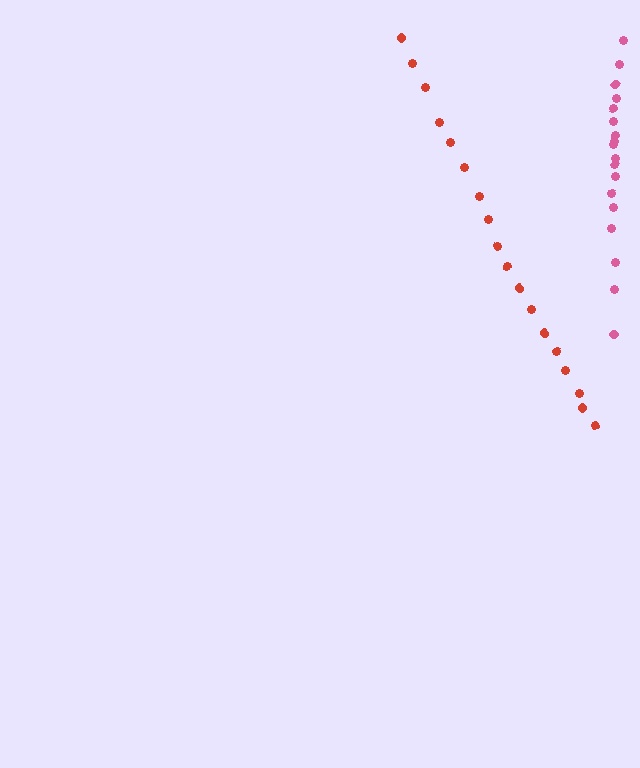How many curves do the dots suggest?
There are 2 distinct paths.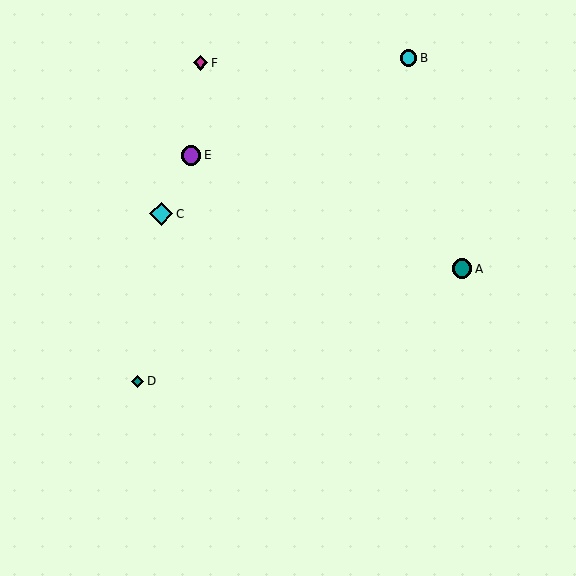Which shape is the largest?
The cyan diamond (labeled C) is the largest.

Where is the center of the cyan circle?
The center of the cyan circle is at (409, 58).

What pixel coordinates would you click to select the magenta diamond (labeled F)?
Click at (201, 63) to select the magenta diamond F.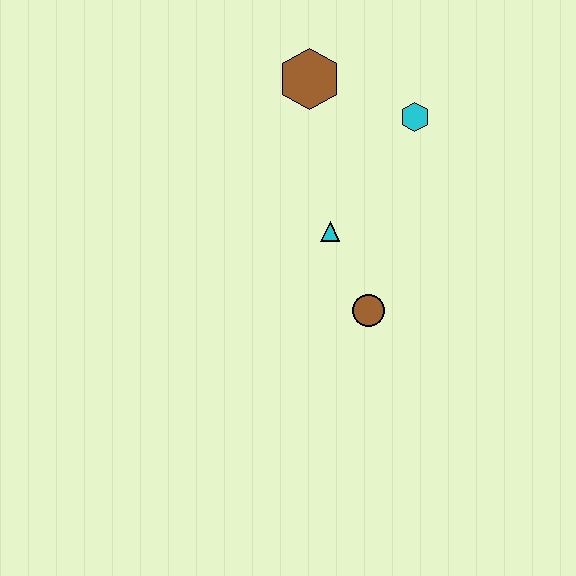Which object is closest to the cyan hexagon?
The brown hexagon is closest to the cyan hexagon.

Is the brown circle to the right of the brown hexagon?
Yes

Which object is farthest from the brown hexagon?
The brown circle is farthest from the brown hexagon.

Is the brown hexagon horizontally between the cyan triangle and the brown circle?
No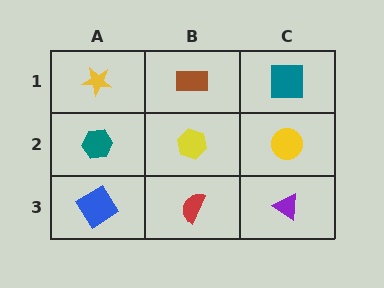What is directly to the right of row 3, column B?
A purple triangle.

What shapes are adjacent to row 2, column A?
A yellow star (row 1, column A), a blue diamond (row 3, column A), a yellow hexagon (row 2, column B).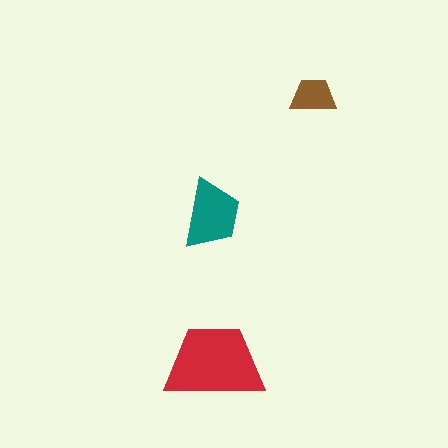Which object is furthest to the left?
The teal trapezoid is leftmost.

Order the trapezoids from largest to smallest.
the red one, the teal one, the brown one.